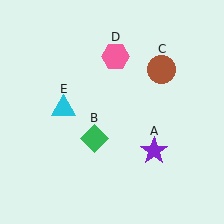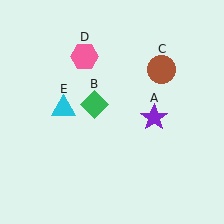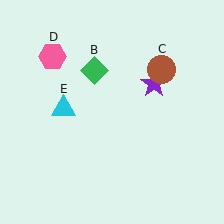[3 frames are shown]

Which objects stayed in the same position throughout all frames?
Brown circle (object C) and cyan triangle (object E) remained stationary.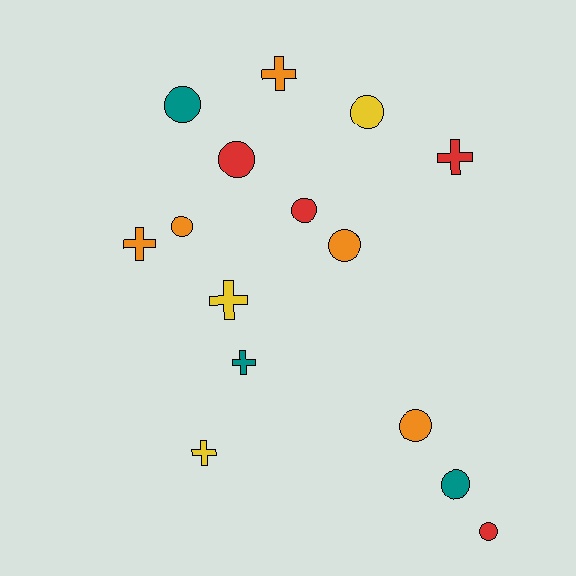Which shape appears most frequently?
Circle, with 9 objects.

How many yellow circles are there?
There is 1 yellow circle.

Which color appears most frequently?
Orange, with 5 objects.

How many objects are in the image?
There are 15 objects.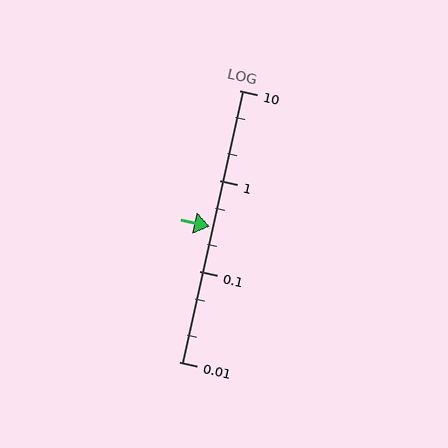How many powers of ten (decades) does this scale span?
The scale spans 3 decades, from 0.01 to 10.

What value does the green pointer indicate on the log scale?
The pointer indicates approximately 0.31.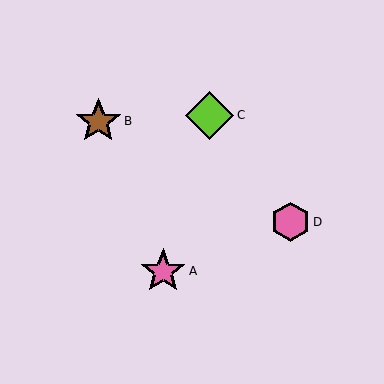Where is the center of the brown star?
The center of the brown star is at (98, 121).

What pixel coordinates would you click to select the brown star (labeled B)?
Click at (98, 121) to select the brown star B.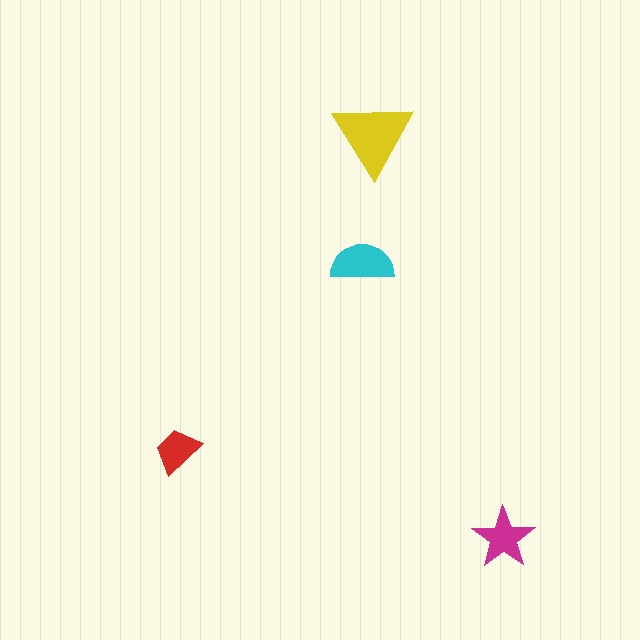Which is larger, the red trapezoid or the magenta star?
The magenta star.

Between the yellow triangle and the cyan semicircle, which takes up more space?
The yellow triangle.